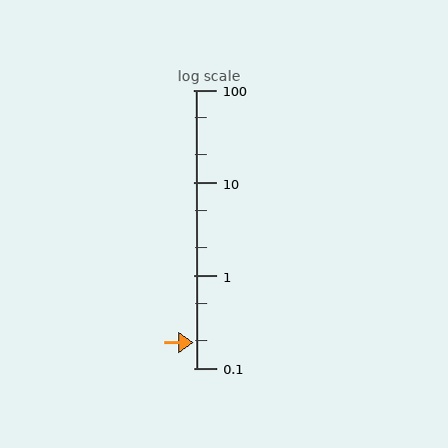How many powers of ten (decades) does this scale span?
The scale spans 3 decades, from 0.1 to 100.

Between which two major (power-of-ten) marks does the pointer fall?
The pointer is between 0.1 and 1.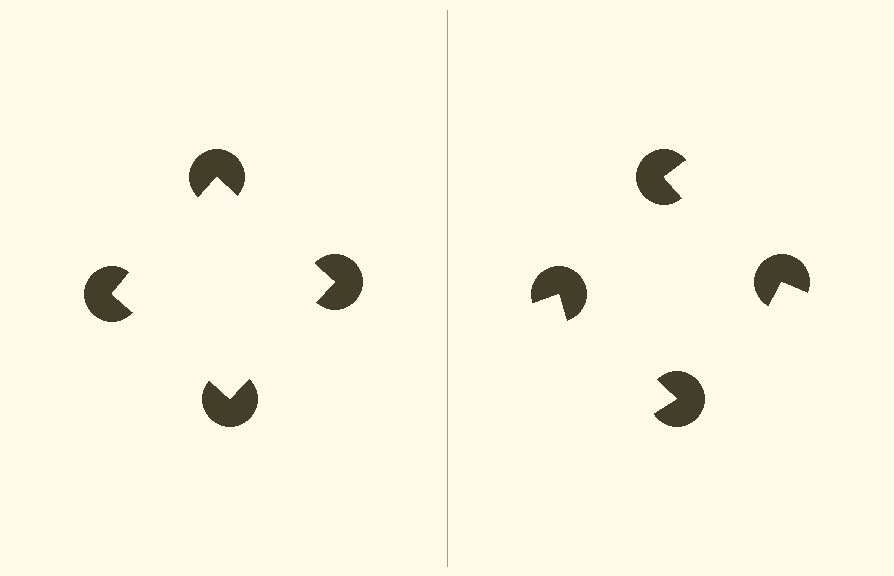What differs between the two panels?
The pac-man discs are positioned identically on both sides; only the wedge orientations differ. On the left they align to a square; on the right they are misaligned.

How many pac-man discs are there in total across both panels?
8 — 4 on each side.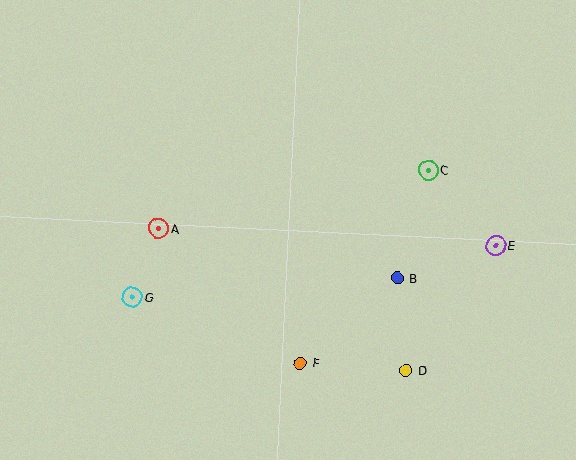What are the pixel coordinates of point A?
Point A is at (159, 229).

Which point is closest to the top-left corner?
Point A is closest to the top-left corner.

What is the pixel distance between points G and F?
The distance between G and F is 181 pixels.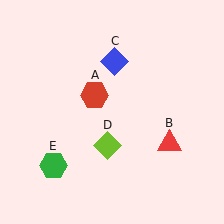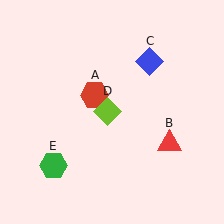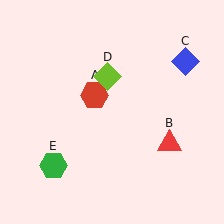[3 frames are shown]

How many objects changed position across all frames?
2 objects changed position: blue diamond (object C), lime diamond (object D).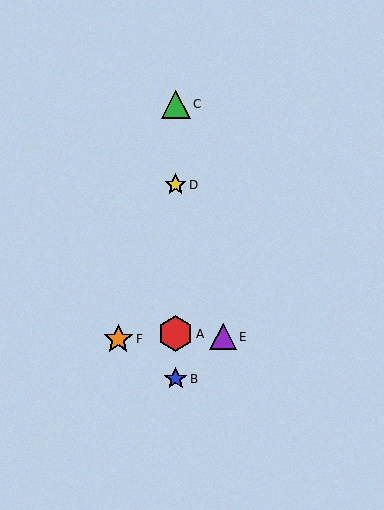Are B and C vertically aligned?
Yes, both are at x≈176.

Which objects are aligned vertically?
Objects A, B, C, D are aligned vertically.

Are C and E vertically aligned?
No, C is at x≈176 and E is at x≈223.